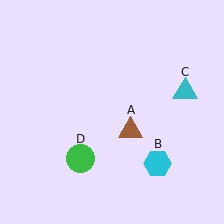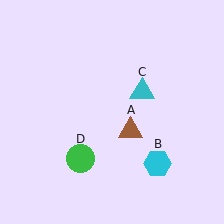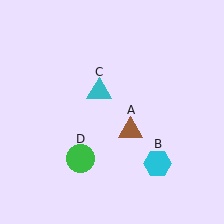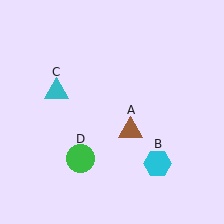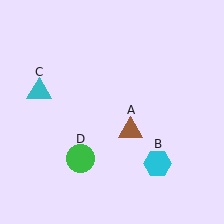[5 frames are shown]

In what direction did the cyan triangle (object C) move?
The cyan triangle (object C) moved left.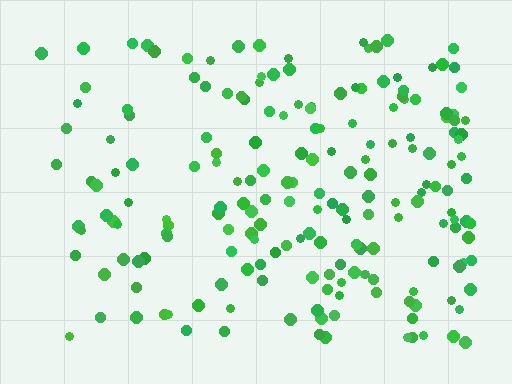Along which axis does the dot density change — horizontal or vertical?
Horizontal.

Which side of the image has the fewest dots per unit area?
The left.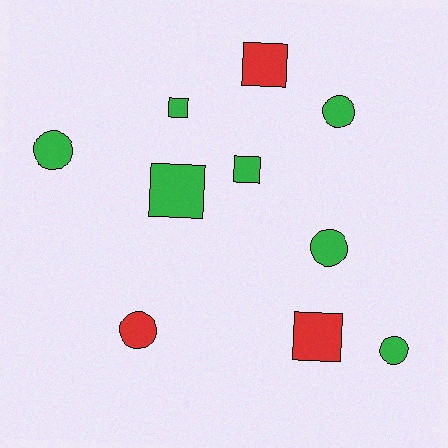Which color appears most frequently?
Green, with 7 objects.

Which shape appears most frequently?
Circle, with 5 objects.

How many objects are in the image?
There are 10 objects.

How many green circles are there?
There are 4 green circles.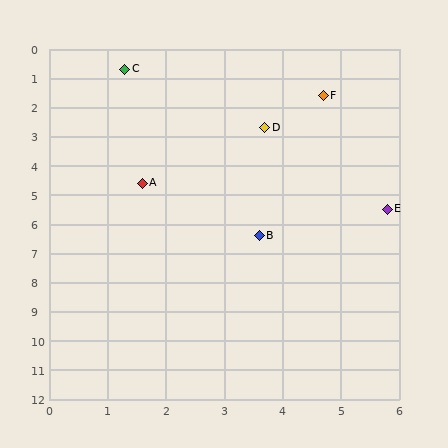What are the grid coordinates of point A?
Point A is at approximately (1.6, 4.6).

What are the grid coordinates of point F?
Point F is at approximately (4.7, 1.6).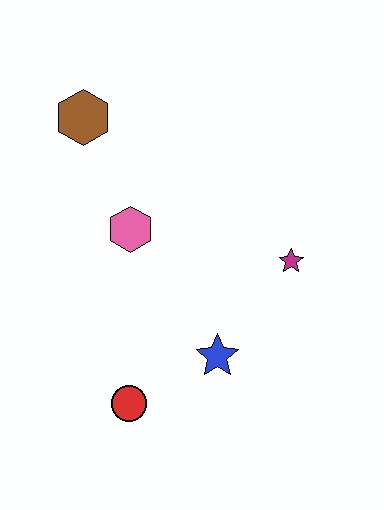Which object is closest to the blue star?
The red circle is closest to the blue star.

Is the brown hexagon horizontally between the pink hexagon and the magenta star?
No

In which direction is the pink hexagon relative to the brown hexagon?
The pink hexagon is below the brown hexagon.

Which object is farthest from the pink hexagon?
The red circle is farthest from the pink hexagon.